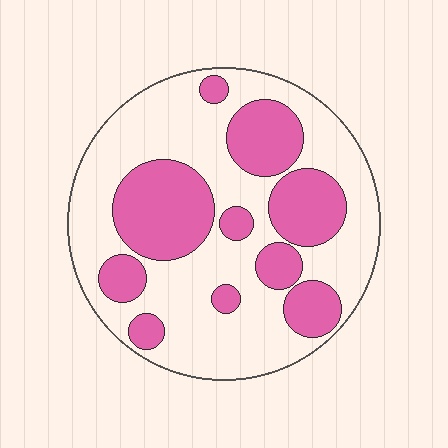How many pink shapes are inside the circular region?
10.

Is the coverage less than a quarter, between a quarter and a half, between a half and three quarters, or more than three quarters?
Between a quarter and a half.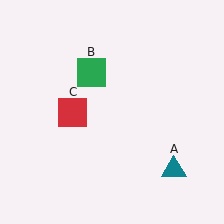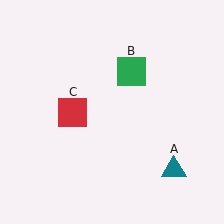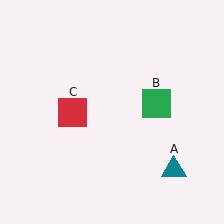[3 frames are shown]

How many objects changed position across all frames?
1 object changed position: green square (object B).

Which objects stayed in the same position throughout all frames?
Teal triangle (object A) and red square (object C) remained stationary.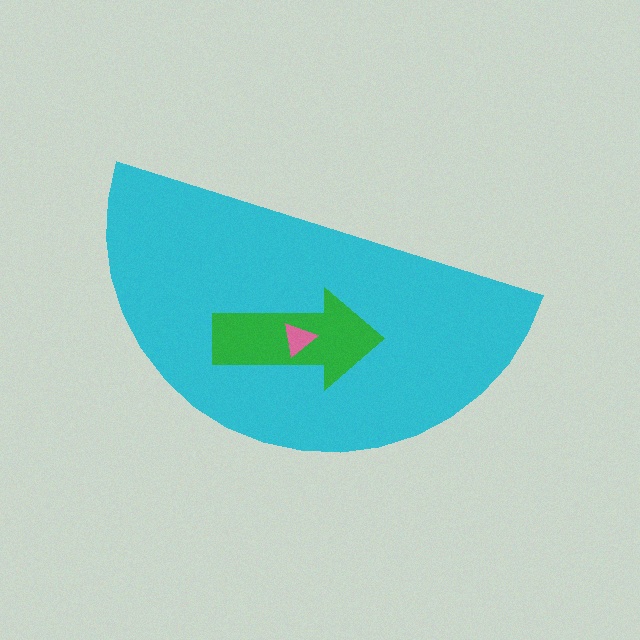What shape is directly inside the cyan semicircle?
The green arrow.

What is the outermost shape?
The cyan semicircle.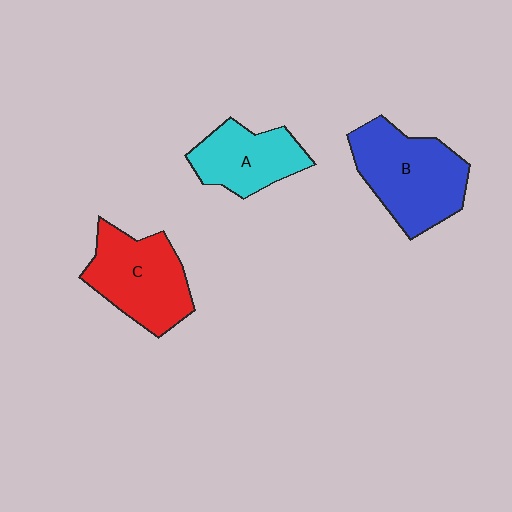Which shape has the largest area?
Shape B (blue).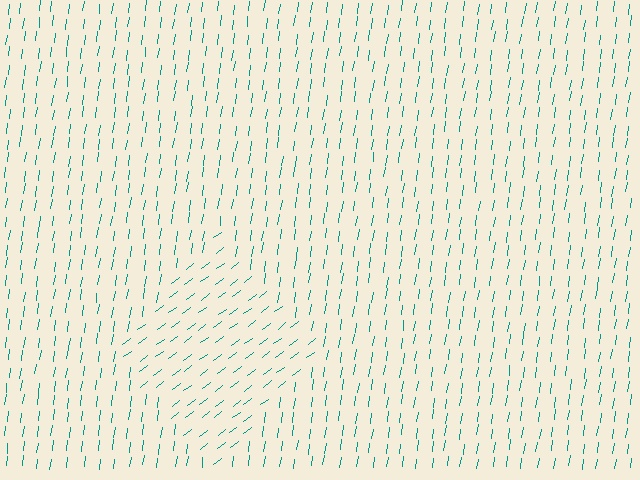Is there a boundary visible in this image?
Yes, there is a texture boundary formed by a change in line orientation.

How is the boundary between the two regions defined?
The boundary is defined purely by a change in line orientation (approximately 45 degrees difference). All lines are the same color and thickness.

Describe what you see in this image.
The image is filled with small teal line segments. A diamond region in the image has lines oriented differently from the surrounding lines, creating a visible texture boundary.